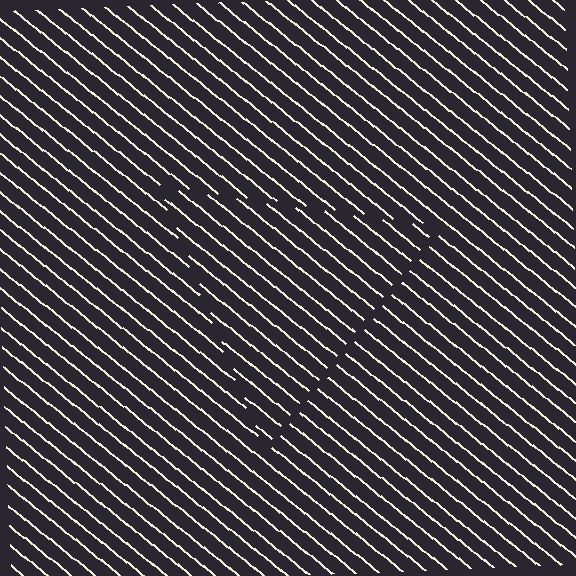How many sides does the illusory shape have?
3 sides — the line-ends trace a triangle.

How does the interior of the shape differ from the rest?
The interior of the shape contains the same grating, shifted by half a period — the contour is defined by the phase discontinuity where line-ends from the inner and outer gratings abut.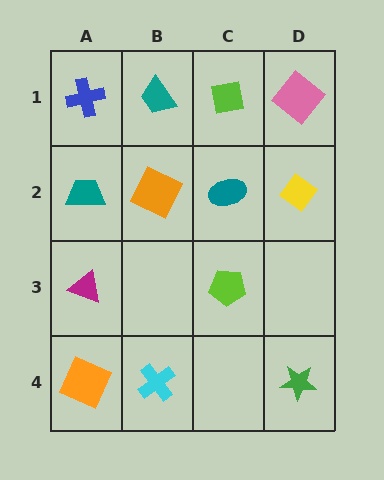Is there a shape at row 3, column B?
No, that cell is empty.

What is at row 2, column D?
A yellow diamond.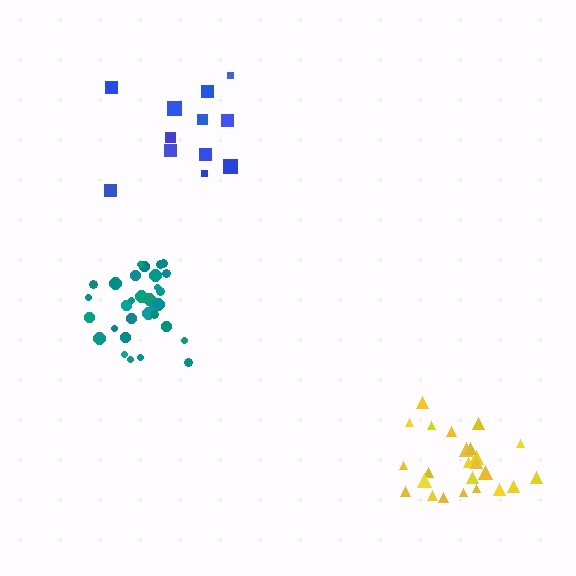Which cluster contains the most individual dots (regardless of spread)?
Teal (31).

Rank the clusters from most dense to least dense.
teal, yellow, blue.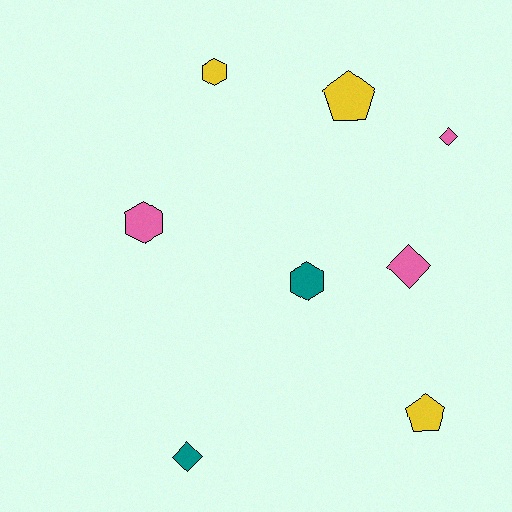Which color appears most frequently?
Yellow, with 3 objects.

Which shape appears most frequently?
Diamond, with 3 objects.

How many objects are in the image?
There are 8 objects.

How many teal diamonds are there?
There is 1 teal diamond.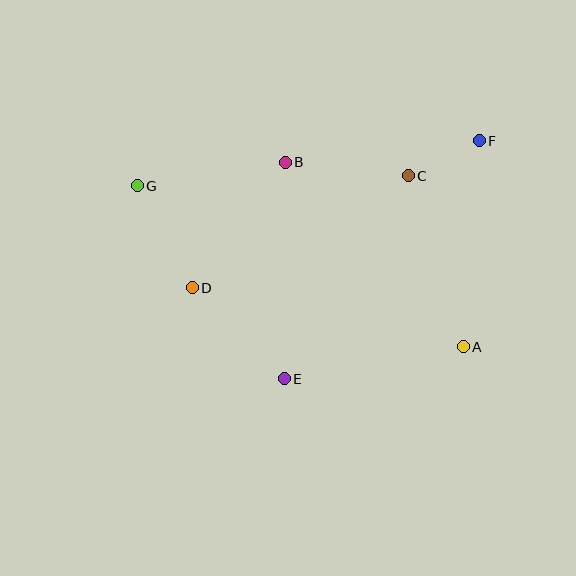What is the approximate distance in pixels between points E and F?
The distance between E and F is approximately 308 pixels.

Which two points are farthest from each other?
Points A and G are farthest from each other.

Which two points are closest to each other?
Points C and F are closest to each other.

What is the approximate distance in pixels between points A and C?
The distance between A and C is approximately 180 pixels.